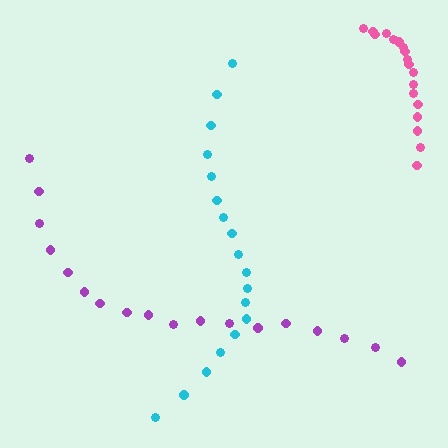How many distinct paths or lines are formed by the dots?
There are 3 distinct paths.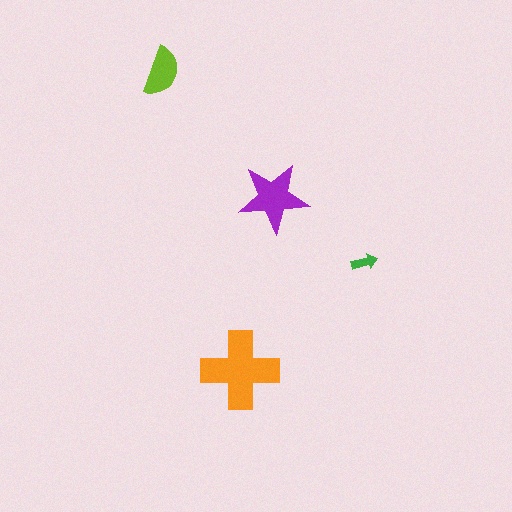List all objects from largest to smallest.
The orange cross, the purple star, the lime semicircle, the green arrow.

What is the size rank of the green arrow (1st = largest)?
4th.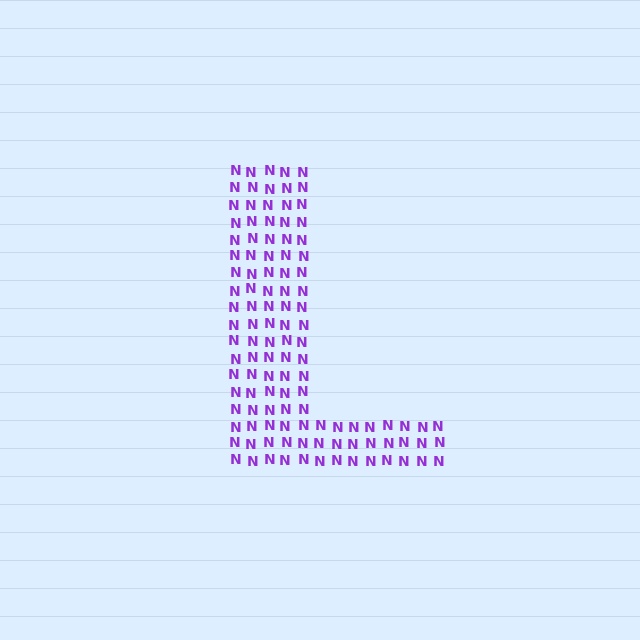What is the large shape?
The large shape is the letter L.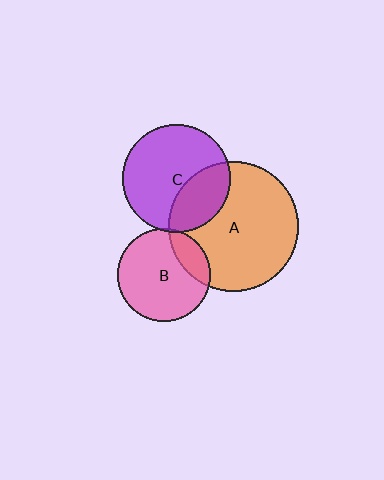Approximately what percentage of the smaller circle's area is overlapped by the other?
Approximately 5%.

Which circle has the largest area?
Circle A (orange).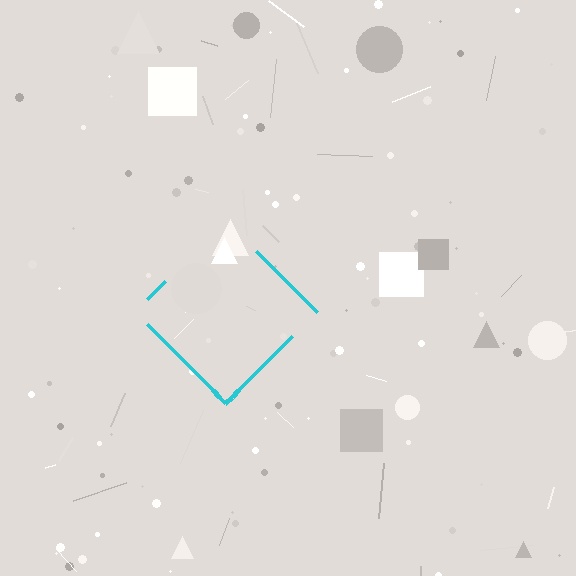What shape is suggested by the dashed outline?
The dashed outline suggests a diamond.